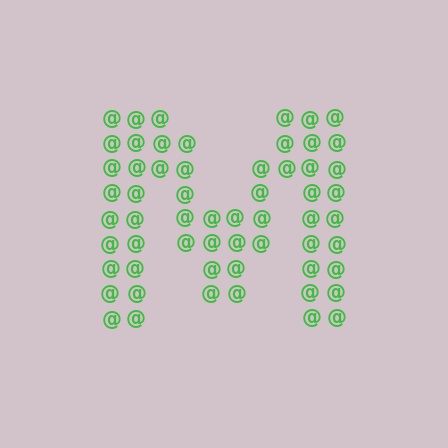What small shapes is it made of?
It is made of small at signs.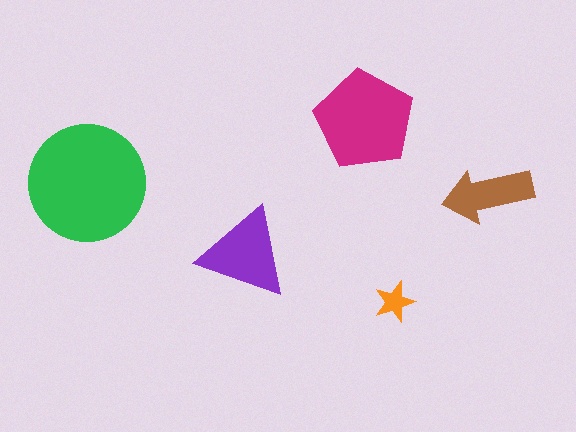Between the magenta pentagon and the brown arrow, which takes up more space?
The magenta pentagon.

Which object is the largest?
The green circle.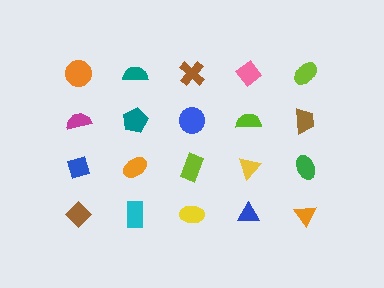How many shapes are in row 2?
5 shapes.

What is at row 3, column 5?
A green ellipse.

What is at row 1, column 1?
An orange circle.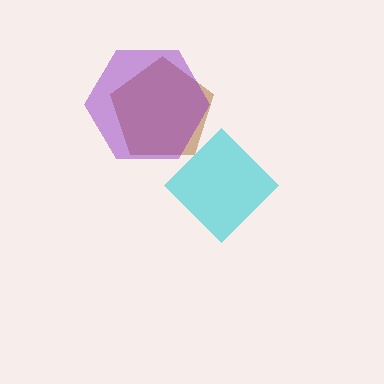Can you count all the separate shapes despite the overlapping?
Yes, there are 3 separate shapes.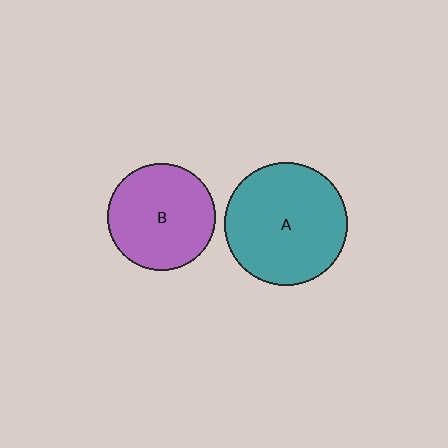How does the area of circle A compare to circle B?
Approximately 1.3 times.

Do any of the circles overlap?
No, none of the circles overlap.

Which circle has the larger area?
Circle A (teal).